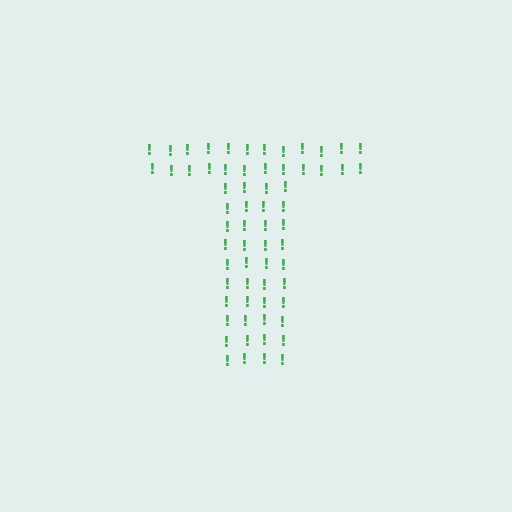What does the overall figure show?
The overall figure shows the letter T.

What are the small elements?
The small elements are exclamation marks.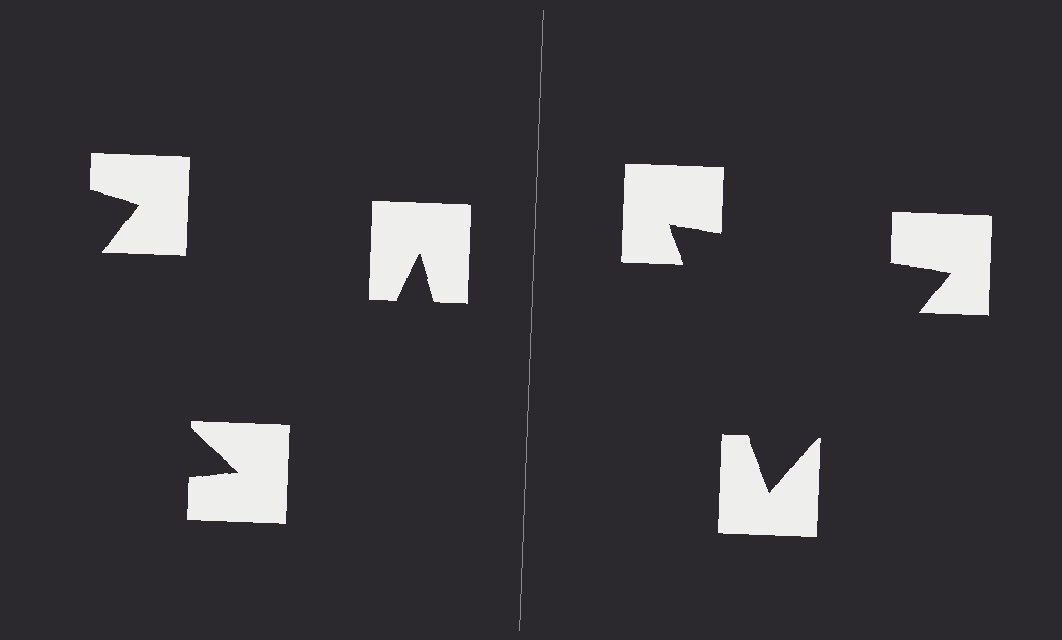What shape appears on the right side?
An illusory triangle.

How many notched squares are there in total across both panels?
6 — 3 on each side.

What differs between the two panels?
The notched squares are positioned identically on both sides; only the wedge orientations differ. On the right they align to a triangle; on the left they are misaligned.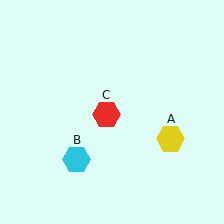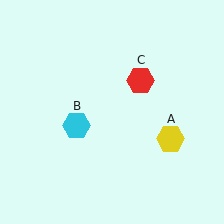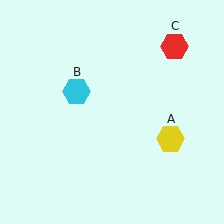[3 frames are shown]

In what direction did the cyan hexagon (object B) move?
The cyan hexagon (object B) moved up.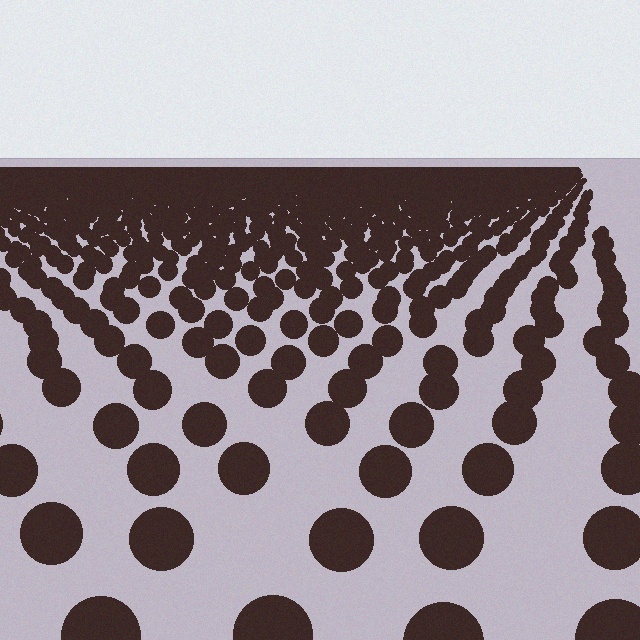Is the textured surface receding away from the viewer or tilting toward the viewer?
The surface is receding away from the viewer. Texture elements get smaller and denser toward the top.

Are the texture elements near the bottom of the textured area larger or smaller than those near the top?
Larger. Near the bottom, elements are closer to the viewer and appear at a bigger on-screen size.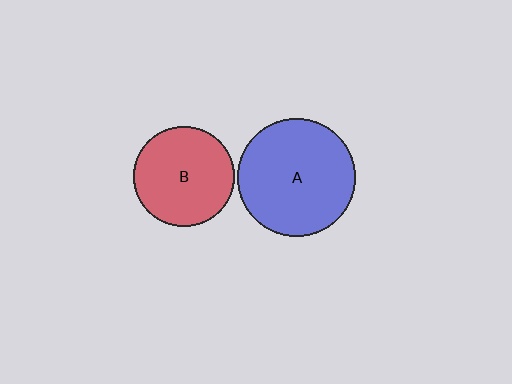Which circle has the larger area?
Circle A (blue).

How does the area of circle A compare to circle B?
Approximately 1.4 times.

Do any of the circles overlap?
No, none of the circles overlap.